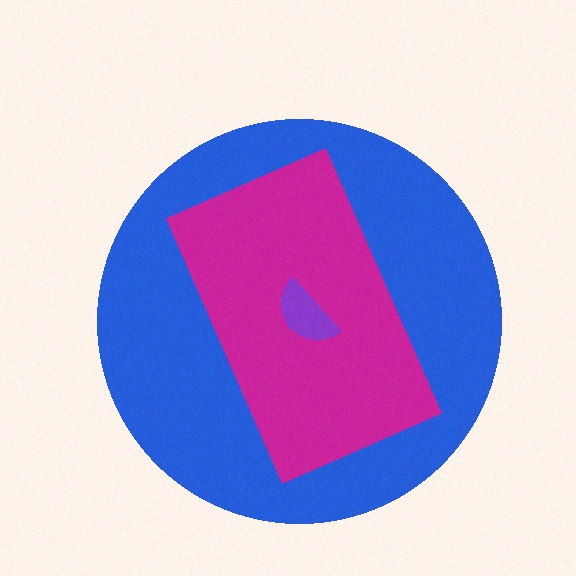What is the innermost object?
The purple semicircle.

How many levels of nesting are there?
3.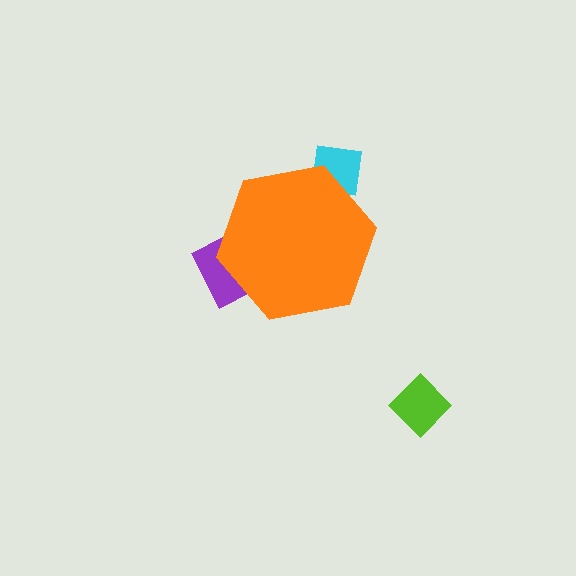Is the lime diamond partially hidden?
No, the lime diamond is fully visible.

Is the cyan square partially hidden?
Yes, the cyan square is partially hidden behind the orange hexagon.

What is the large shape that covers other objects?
An orange hexagon.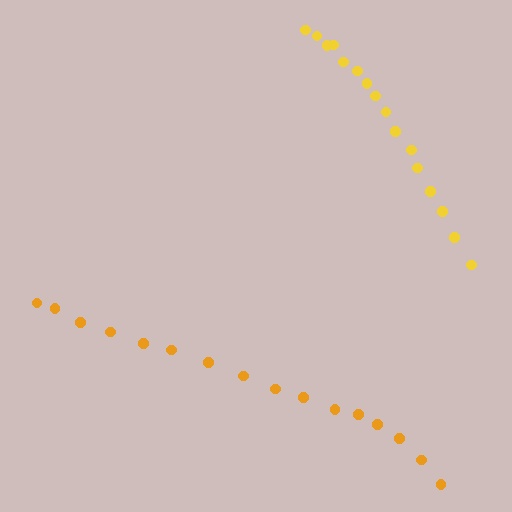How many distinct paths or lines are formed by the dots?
There are 2 distinct paths.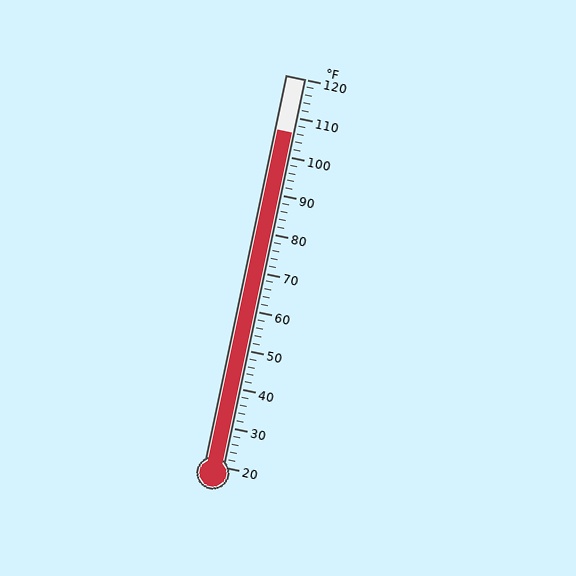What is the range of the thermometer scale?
The thermometer scale ranges from 20°F to 120°F.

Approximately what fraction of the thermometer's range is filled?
The thermometer is filled to approximately 85% of its range.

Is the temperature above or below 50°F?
The temperature is above 50°F.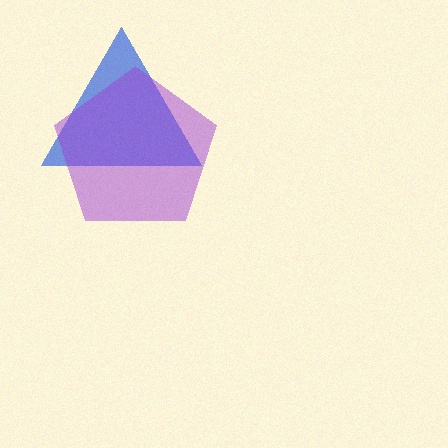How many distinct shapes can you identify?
There are 2 distinct shapes: a blue triangle, a purple pentagon.